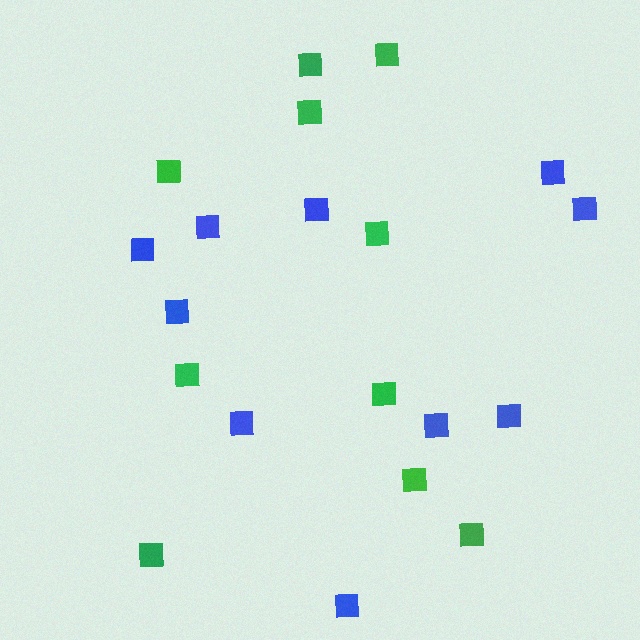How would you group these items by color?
There are 2 groups: one group of green squares (10) and one group of blue squares (10).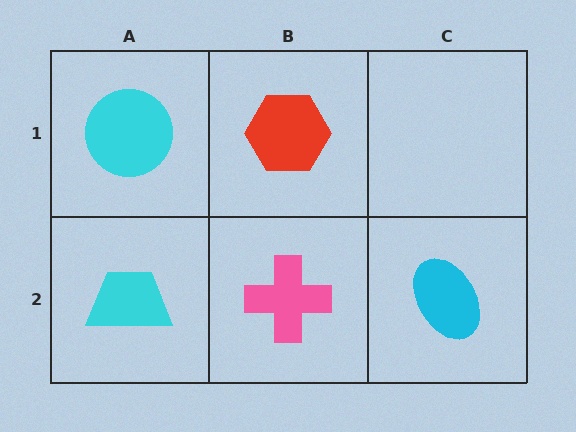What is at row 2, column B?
A pink cross.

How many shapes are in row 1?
2 shapes.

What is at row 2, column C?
A cyan ellipse.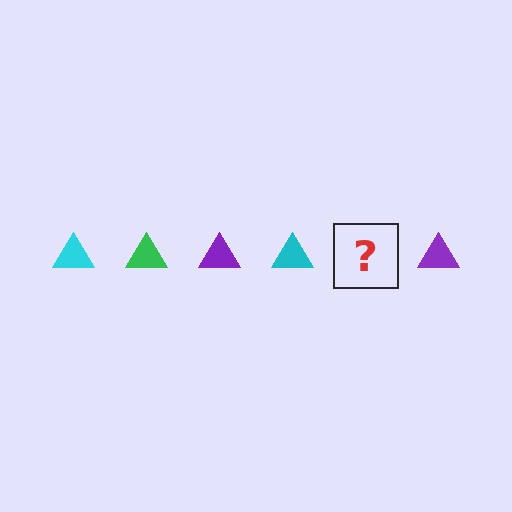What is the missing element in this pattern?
The missing element is a green triangle.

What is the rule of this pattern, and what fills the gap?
The rule is that the pattern cycles through cyan, green, purple triangles. The gap should be filled with a green triangle.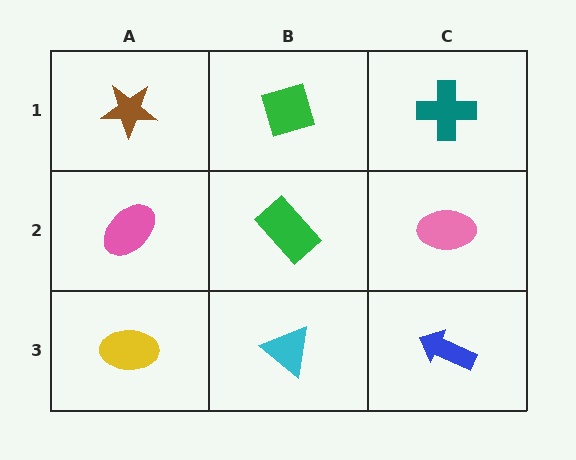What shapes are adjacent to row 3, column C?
A pink ellipse (row 2, column C), a cyan triangle (row 3, column B).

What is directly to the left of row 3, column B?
A yellow ellipse.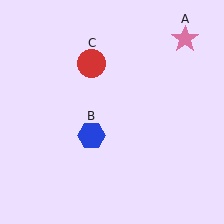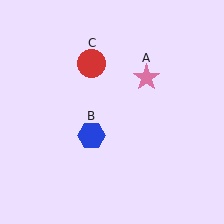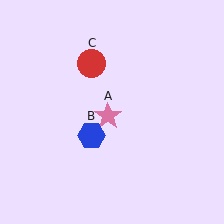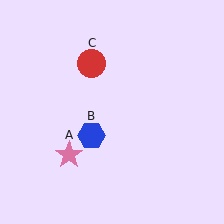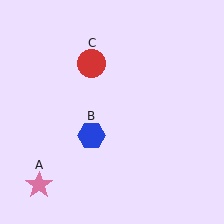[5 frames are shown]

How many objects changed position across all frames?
1 object changed position: pink star (object A).